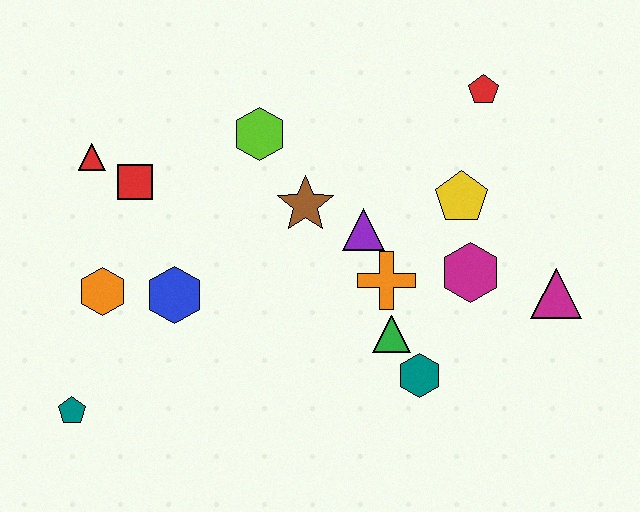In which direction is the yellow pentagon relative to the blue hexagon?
The yellow pentagon is to the right of the blue hexagon.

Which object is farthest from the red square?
The magenta triangle is farthest from the red square.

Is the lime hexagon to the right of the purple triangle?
No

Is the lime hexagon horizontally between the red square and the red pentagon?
Yes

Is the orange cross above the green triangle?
Yes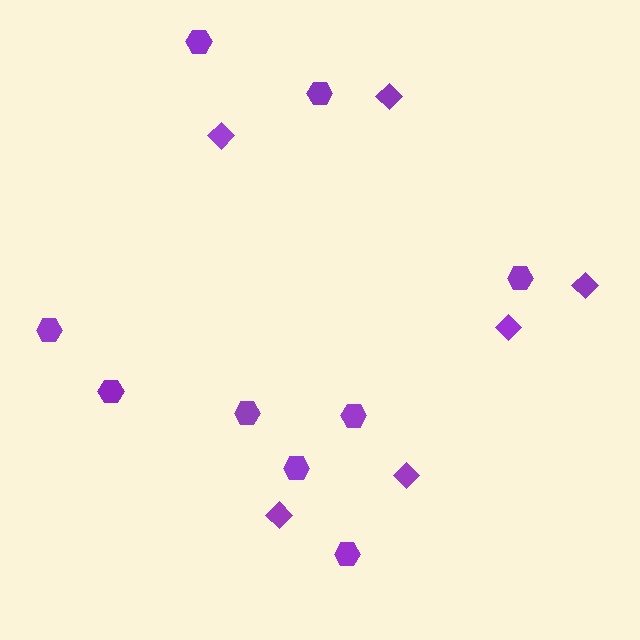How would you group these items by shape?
There are 2 groups: one group of hexagons (9) and one group of diamonds (6).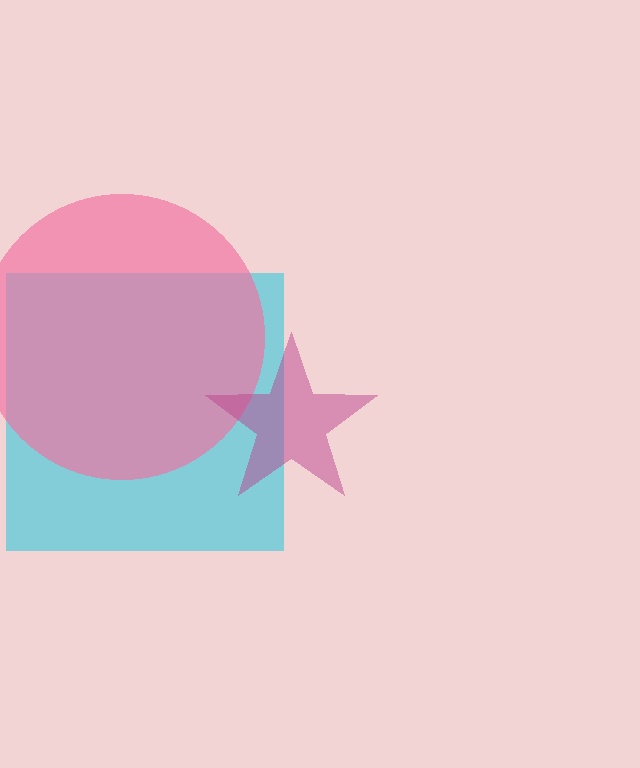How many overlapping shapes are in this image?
There are 3 overlapping shapes in the image.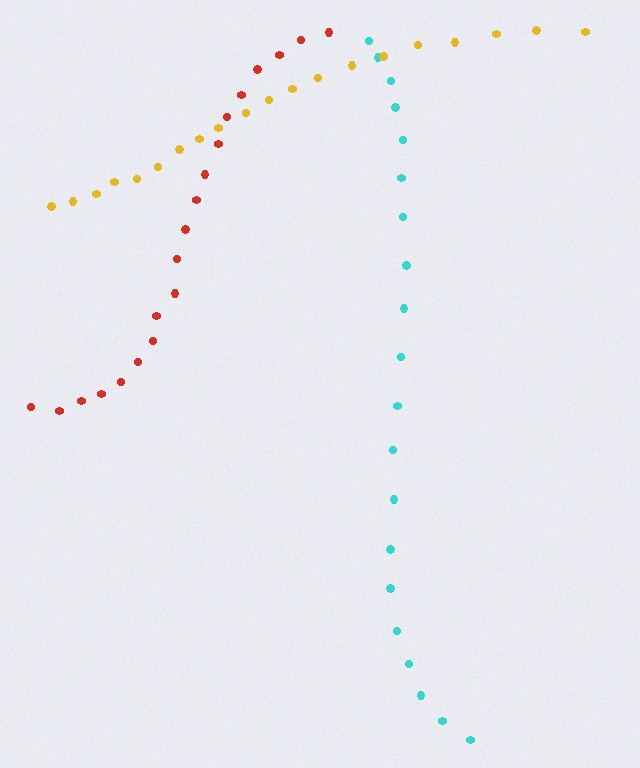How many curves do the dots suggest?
There are 3 distinct paths.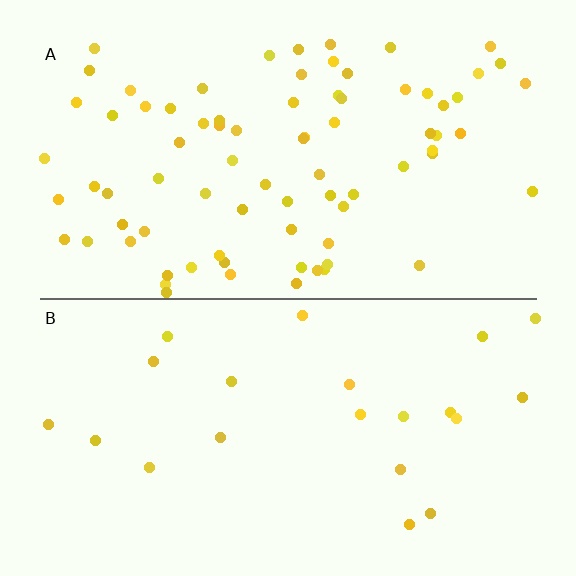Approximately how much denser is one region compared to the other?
Approximately 3.6× — region A over region B.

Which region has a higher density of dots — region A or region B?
A (the top).